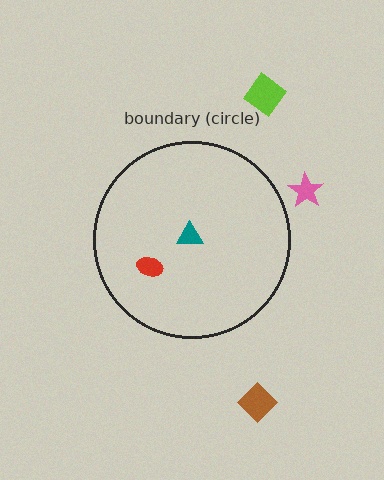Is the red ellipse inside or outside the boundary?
Inside.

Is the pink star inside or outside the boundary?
Outside.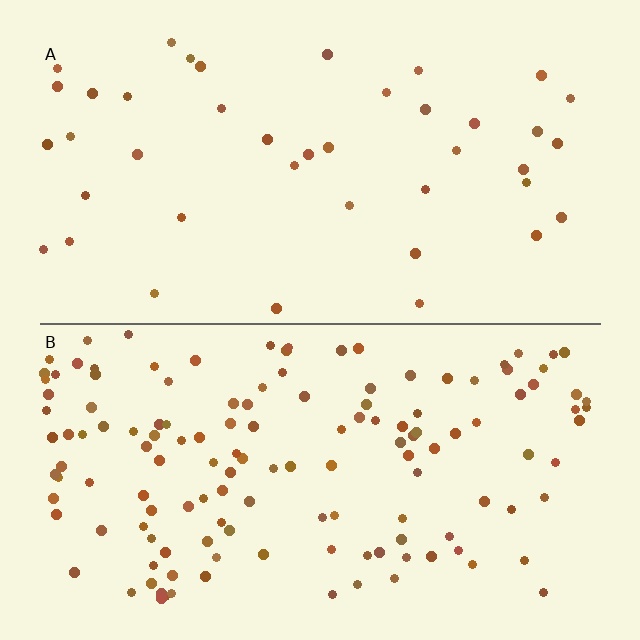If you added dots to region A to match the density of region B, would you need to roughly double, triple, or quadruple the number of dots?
Approximately triple.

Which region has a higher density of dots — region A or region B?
B (the bottom).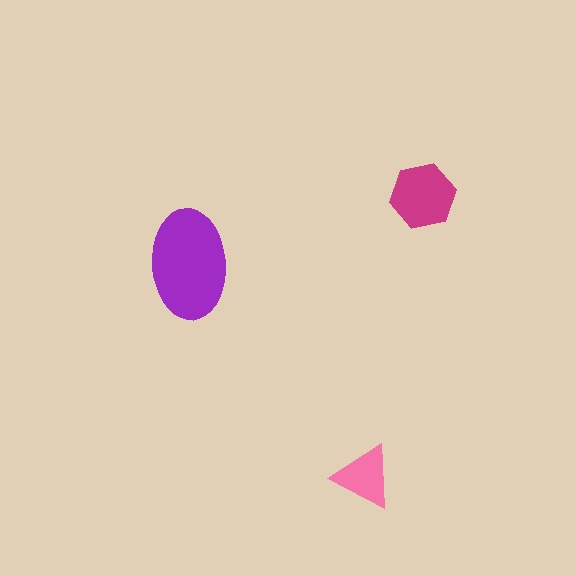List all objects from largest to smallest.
The purple ellipse, the magenta hexagon, the pink triangle.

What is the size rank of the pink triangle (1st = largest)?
3rd.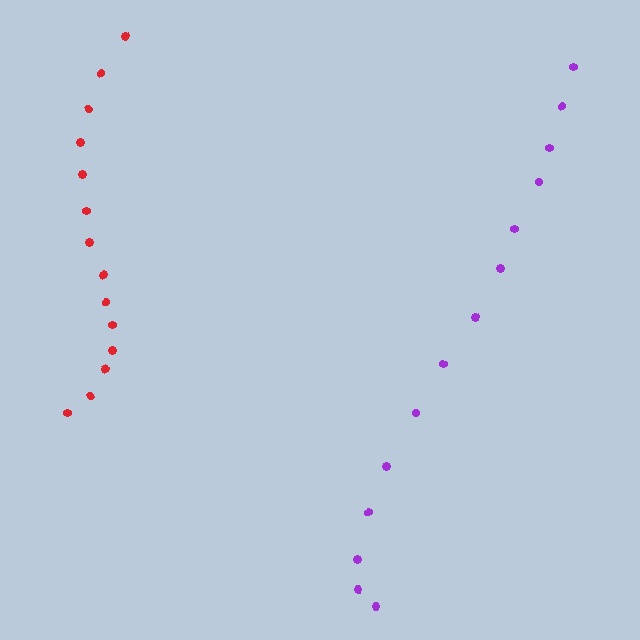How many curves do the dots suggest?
There are 2 distinct paths.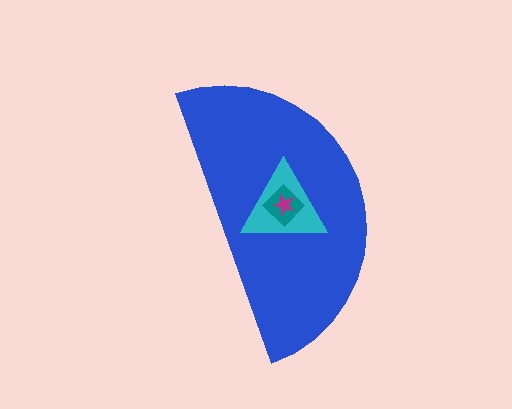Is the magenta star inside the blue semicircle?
Yes.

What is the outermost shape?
The blue semicircle.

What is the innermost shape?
The magenta star.